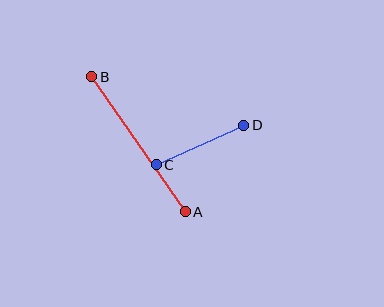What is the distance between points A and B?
The distance is approximately 164 pixels.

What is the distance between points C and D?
The distance is approximately 96 pixels.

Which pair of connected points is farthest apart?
Points A and B are farthest apart.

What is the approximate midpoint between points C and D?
The midpoint is at approximately (200, 145) pixels.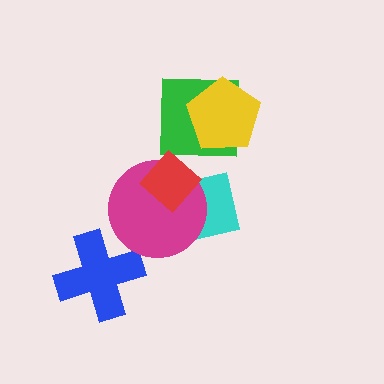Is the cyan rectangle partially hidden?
Yes, it is partially covered by another shape.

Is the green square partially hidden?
Yes, it is partially covered by another shape.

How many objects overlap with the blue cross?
0 objects overlap with the blue cross.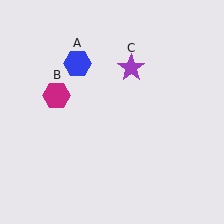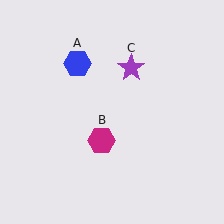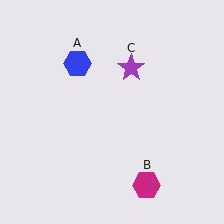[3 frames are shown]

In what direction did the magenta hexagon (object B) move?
The magenta hexagon (object B) moved down and to the right.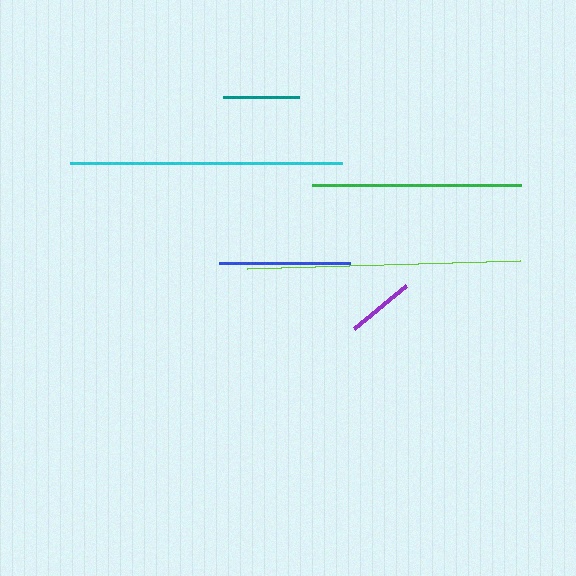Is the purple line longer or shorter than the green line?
The green line is longer than the purple line.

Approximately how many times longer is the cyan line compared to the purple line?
The cyan line is approximately 4.0 times the length of the purple line.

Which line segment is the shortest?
The purple line is the shortest at approximately 68 pixels.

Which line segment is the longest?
The lime line is the longest at approximately 273 pixels.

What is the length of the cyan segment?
The cyan segment is approximately 271 pixels long.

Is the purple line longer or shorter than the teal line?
The teal line is longer than the purple line.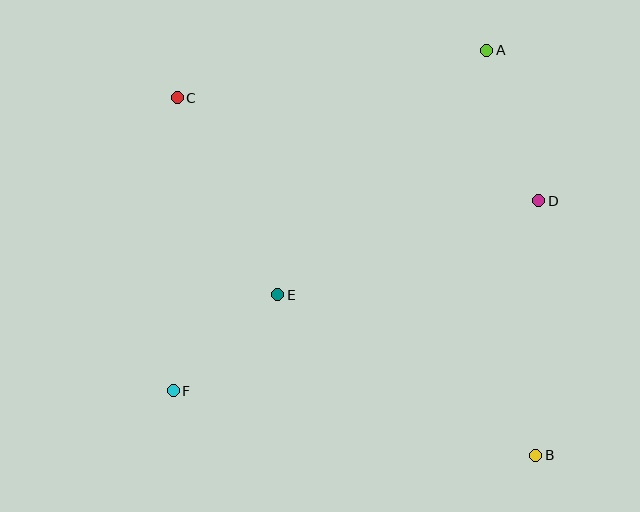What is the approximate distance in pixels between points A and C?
The distance between A and C is approximately 313 pixels.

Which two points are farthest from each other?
Points B and C are farthest from each other.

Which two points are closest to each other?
Points E and F are closest to each other.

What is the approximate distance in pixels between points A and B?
The distance between A and B is approximately 408 pixels.